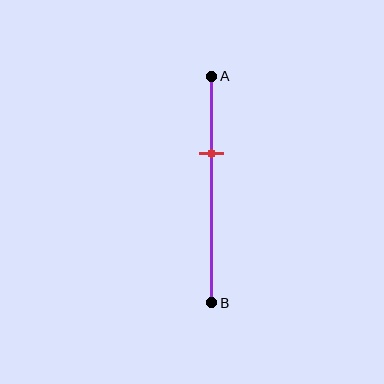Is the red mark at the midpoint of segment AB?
No, the mark is at about 35% from A, not at the 50% midpoint.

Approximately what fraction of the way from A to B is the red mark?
The red mark is approximately 35% of the way from A to B.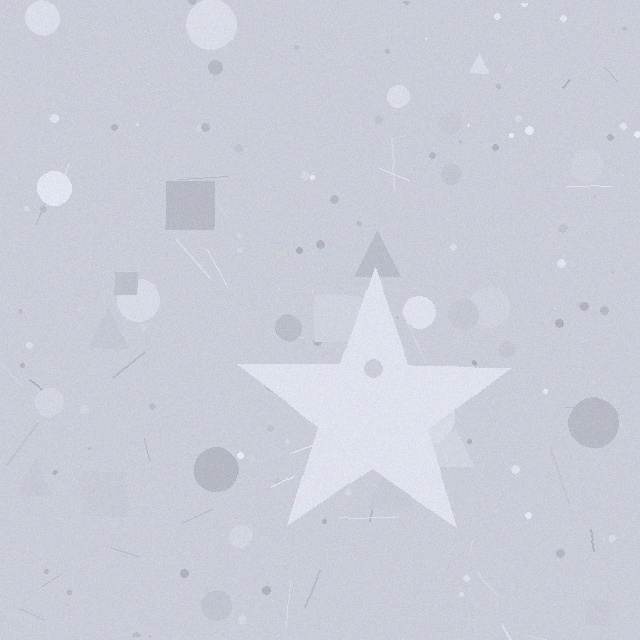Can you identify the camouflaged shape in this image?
The camouflaged shape is a star.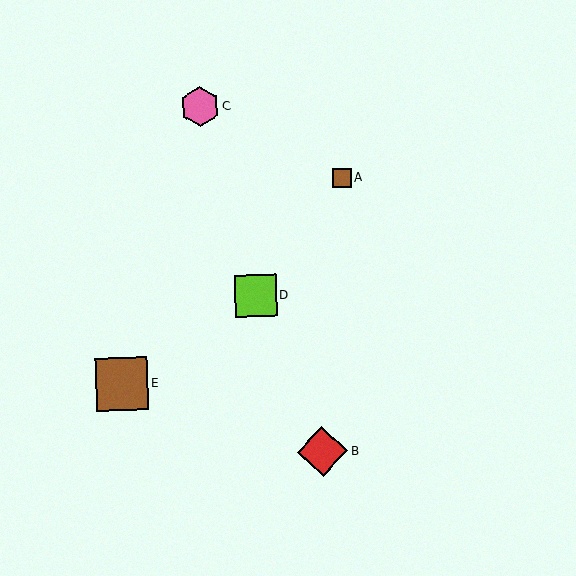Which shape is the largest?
The brown square (labeled E) is the largest.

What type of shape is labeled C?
Shape C is a pink hexagon.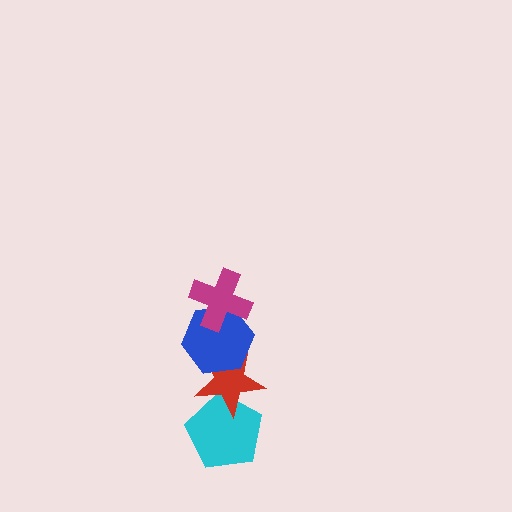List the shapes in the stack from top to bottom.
From top to bottom: the magenta cross, the blue hexagon, the red star, the cyan pentagon.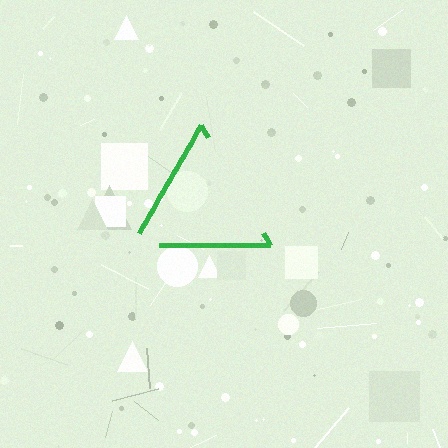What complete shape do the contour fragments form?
The contour fragments form a triangle.